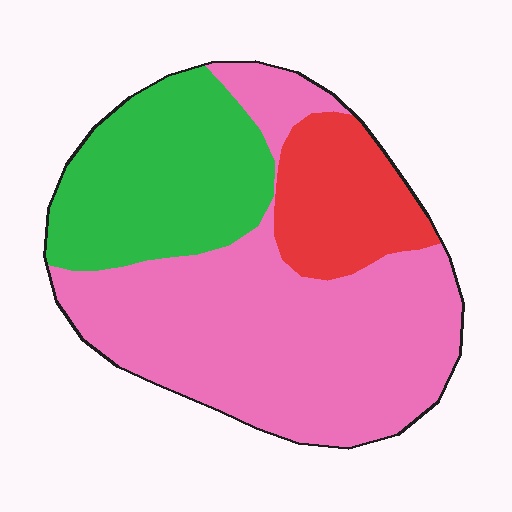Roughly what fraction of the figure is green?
Green takes up about one quarter (1/4) of the figure.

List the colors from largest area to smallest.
From largest to smallest: pink, green, red.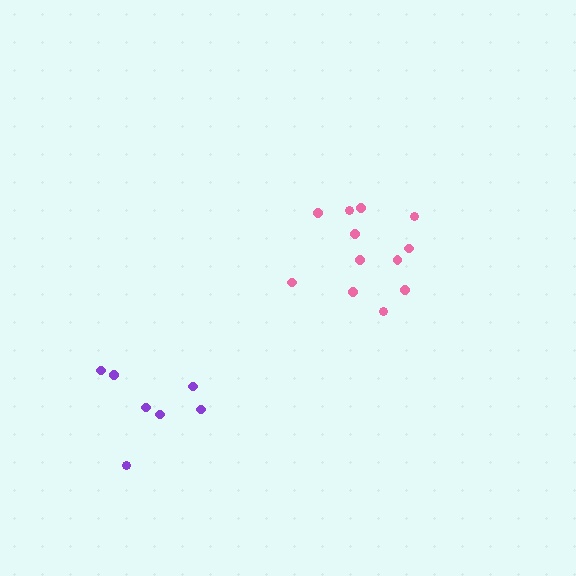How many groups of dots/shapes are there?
There are 2 groups.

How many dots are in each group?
Group 1: 12 dots, Group 2: 7 dots (19 total).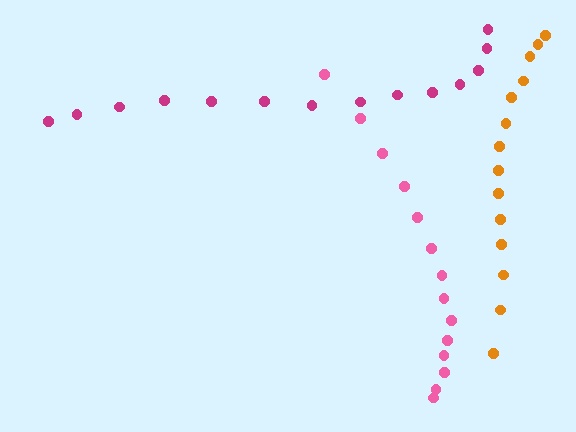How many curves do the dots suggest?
There are 3 distinct paths.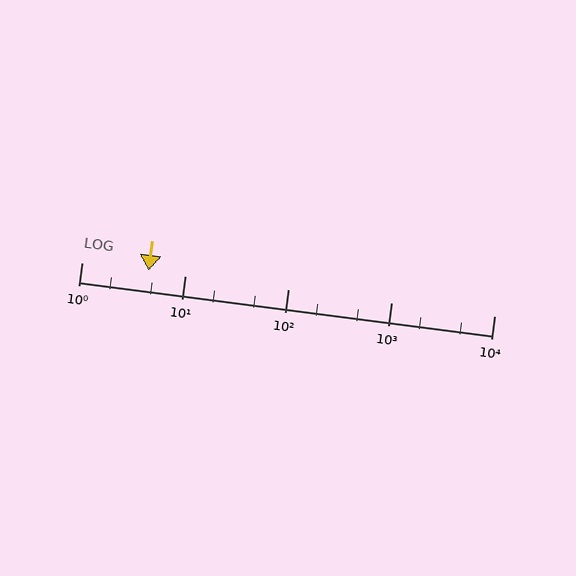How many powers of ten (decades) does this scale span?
The scale spans 4 decades, from 1 to 10000.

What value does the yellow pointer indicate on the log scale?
The pointer indicates approximately 4.5.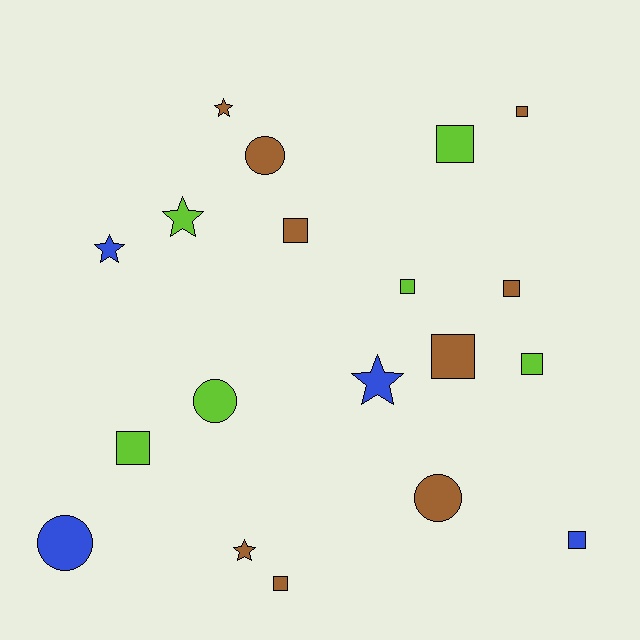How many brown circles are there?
There are 2 brown circles.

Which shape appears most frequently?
Square, with 10 objects.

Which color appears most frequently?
Brown, with 9 objects.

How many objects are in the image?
There are 19 objects.